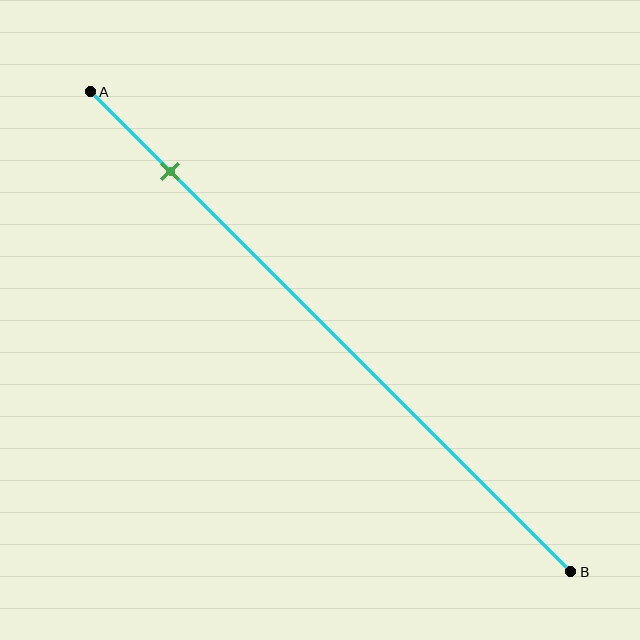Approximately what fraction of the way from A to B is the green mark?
The green mark is approximately 15% of the way from A to B.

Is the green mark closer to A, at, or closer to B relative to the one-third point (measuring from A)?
The green mark is closer to point A than the one-third point of segment AB.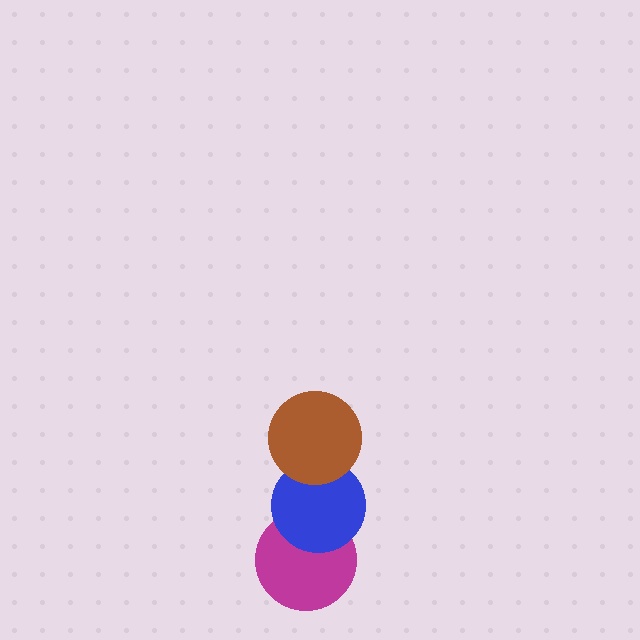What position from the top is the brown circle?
The brown circle is 1st from the top.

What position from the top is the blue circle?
The blue circle is 2nd from the top.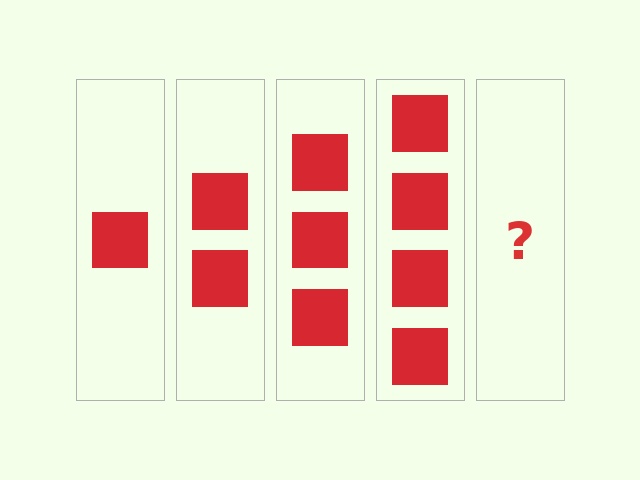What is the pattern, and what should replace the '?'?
The pattern is that each step adds one more square. The '?' should be 5 squares.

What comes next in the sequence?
The next element should be 5 squares.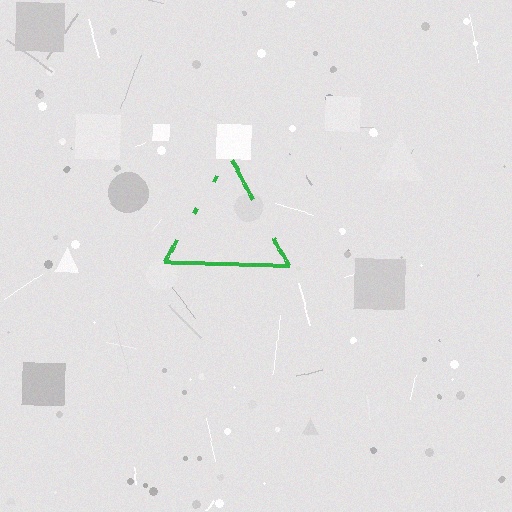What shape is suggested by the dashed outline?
The dashed outline suggests a triangle.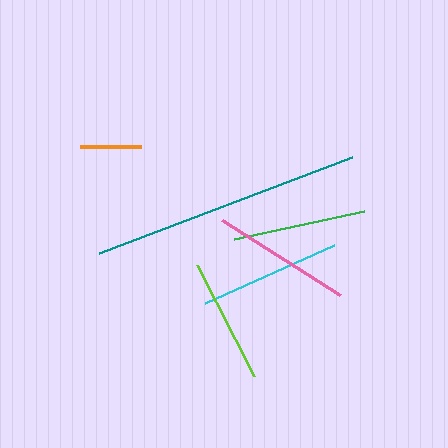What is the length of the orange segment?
The orange segment is approximately 62 pixels long.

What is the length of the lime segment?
The lime segment is approximately 125 pixels long.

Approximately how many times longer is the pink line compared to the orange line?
The pink line is approximately 2.3 times the length of the orange line.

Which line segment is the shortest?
The orange line is the shortest at approximately 62 pixels.